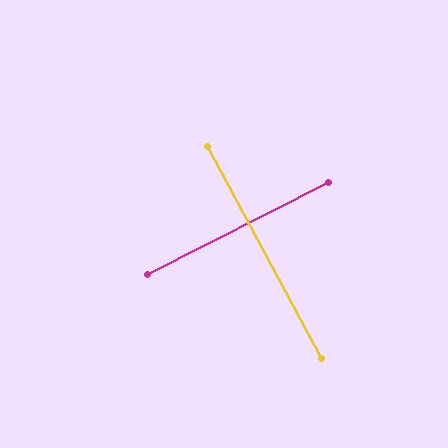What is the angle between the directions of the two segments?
Approximately 89 degrees.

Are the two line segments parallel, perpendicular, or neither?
Perpendicular — they meet at approximately 89°.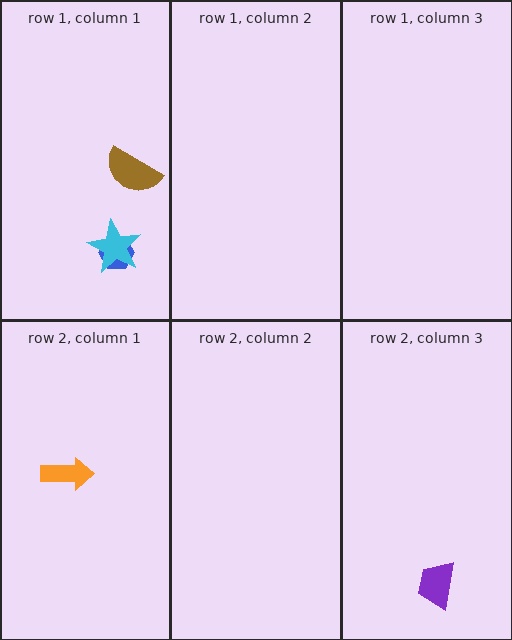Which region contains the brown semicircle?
The row 1, column 1 region.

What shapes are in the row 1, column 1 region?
The blue hexagon, the brown semicircle, the cyan star.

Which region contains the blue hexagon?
The row 1, column 1 region.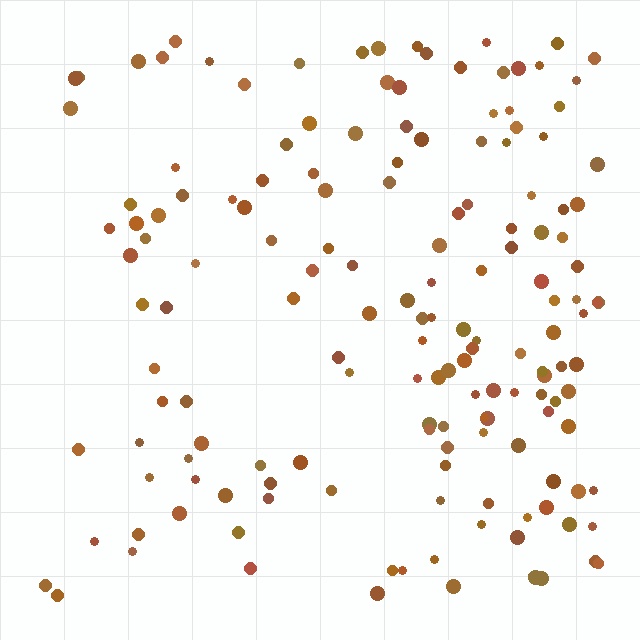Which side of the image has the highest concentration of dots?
The right.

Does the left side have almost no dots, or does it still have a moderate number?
Still a moderate number, just noticeably fewer than the right.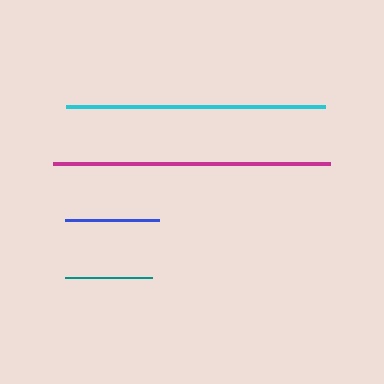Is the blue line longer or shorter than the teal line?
The blue line is longer than the teal line.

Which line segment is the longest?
The magenta line is the longest at approximately 277 pixels.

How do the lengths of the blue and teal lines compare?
The blue and teal lines are approximately the same length.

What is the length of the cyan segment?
The cyan segment is approximately 260 pixels long.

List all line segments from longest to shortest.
From longest to shortest: magenta, cyan, blue, teal.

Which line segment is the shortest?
The teal line is the shortest at approximately 87 pixels.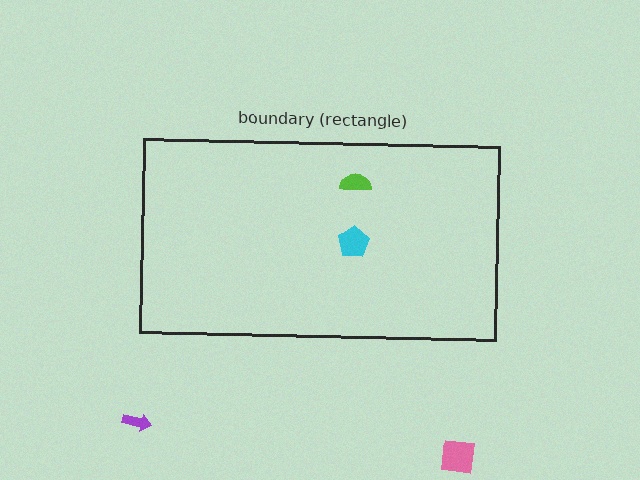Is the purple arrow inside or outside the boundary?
Outside.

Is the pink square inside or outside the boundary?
Outside.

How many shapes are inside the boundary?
2 inside, 2 outside.